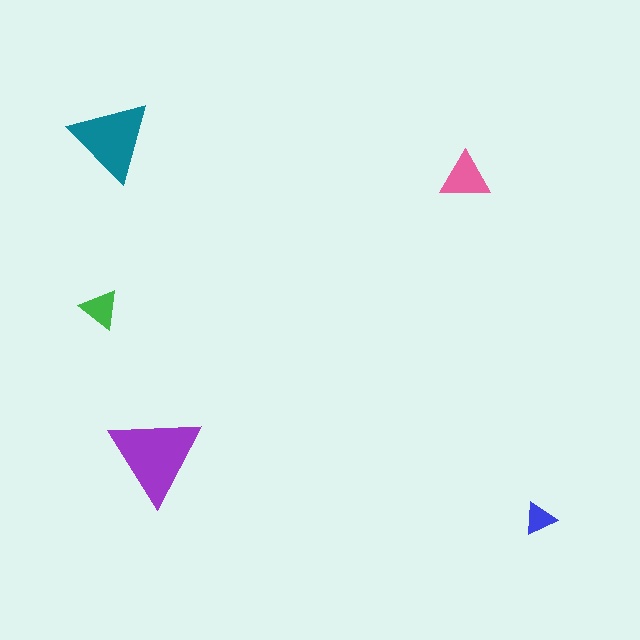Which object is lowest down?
The blue triangle is bottommost.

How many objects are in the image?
There are 5 objects in the image.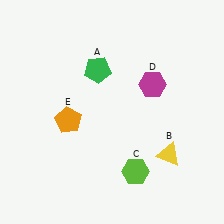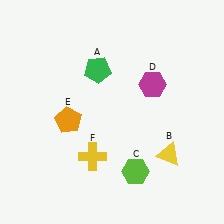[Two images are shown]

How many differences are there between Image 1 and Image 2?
There is 1 difference between the two images.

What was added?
A yellow cross (F) was added in Image 2.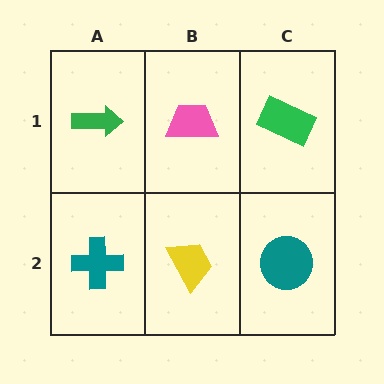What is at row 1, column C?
A green rectangle.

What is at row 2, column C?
A teal circle.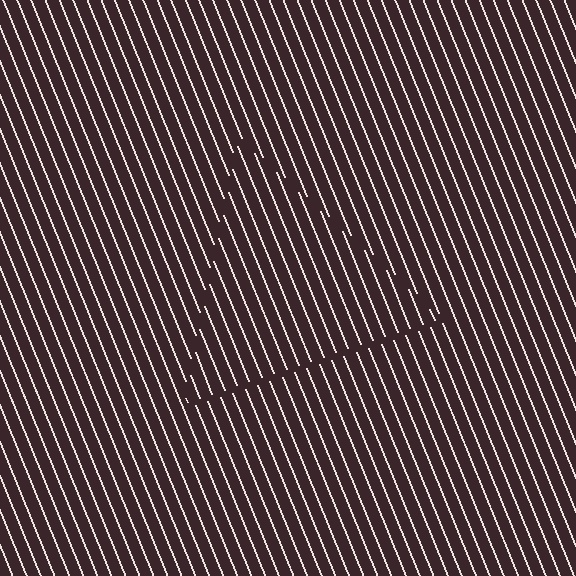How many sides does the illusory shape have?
3 sides — the line-ends trace a triangle.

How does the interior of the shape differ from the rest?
The interior of the shape contains the same grating, shifted by half a period — the contour is defined by the phase discontinuity where line-ends from the inner and outer gratings abut.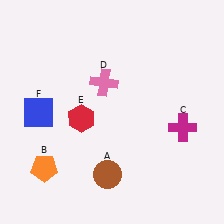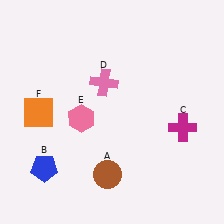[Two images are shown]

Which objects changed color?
B changed from orange to blue. E changed from red to pink. F changed from blue to orange.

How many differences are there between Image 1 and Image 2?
There are 3 differences between the two images.